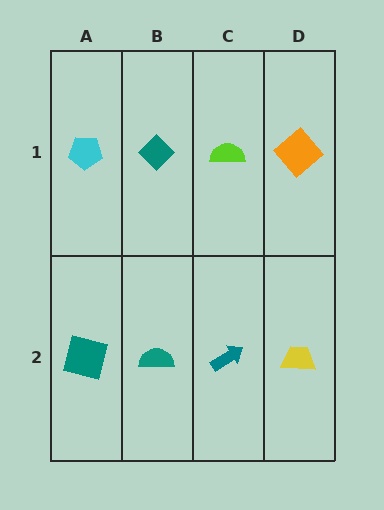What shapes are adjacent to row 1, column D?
A yellow trapezoid (row 2, column D), a lime semicircle (row 1, column C).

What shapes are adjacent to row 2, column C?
A lime semicircle (row 1, column C), a teal semicircle (row 2, column B), a yellow trapezoid (row 2, column D).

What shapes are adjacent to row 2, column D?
An orange diamond (row 1, column D), a teal arrow (row 2, column C).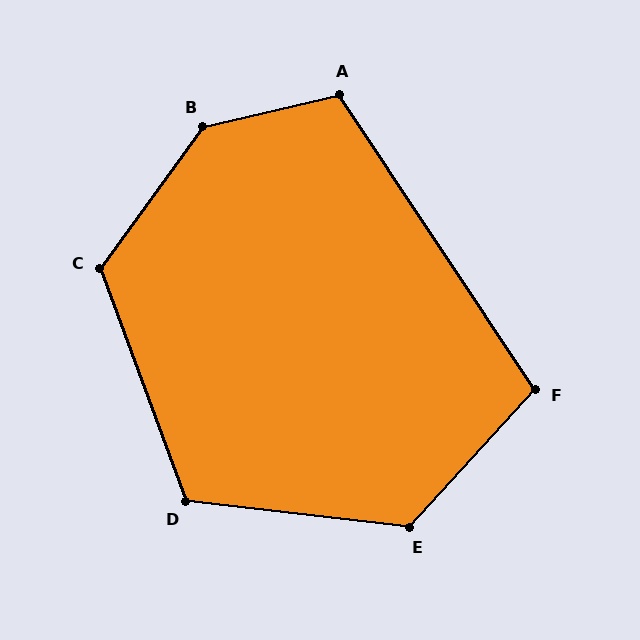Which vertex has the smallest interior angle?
F, at approximately 104 degrees.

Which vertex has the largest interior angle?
B, at approximately 139 degrees.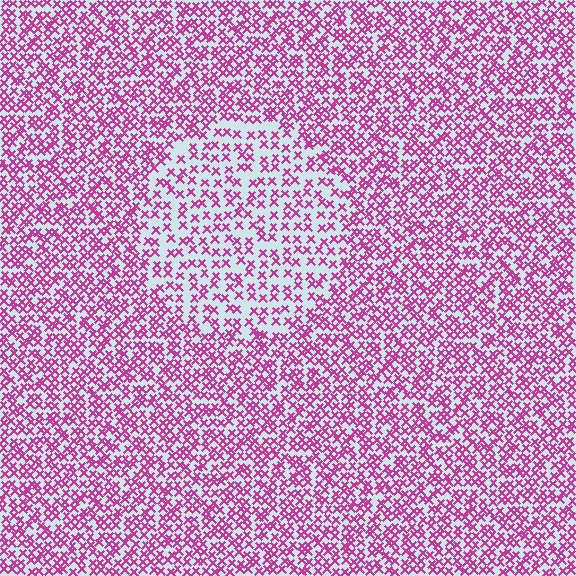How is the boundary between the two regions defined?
The boundary is defined by a change in element density (approximately 1.8x ratio). All elements are the same color, size, and shape.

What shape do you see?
I see a circle.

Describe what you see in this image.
The image contains small magenta elements arranged at two different densities. A circle-shaped region is visible where the elements are less densely packed than the surrounding area.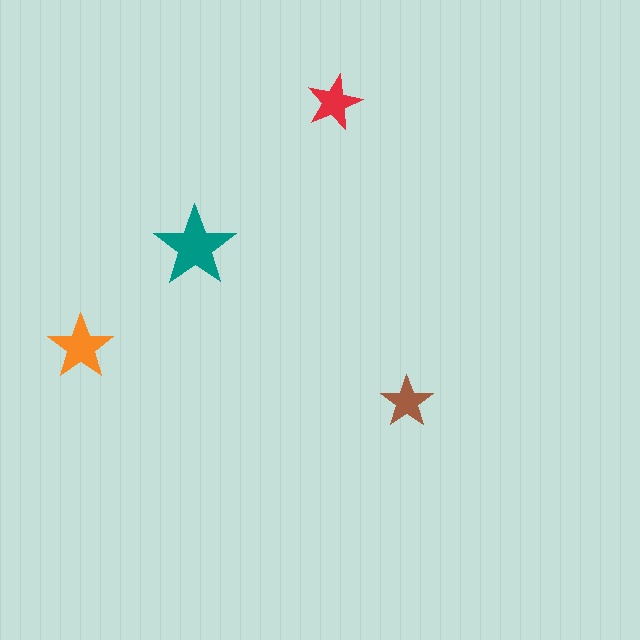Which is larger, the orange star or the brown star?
The orange one.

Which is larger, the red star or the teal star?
The teal one.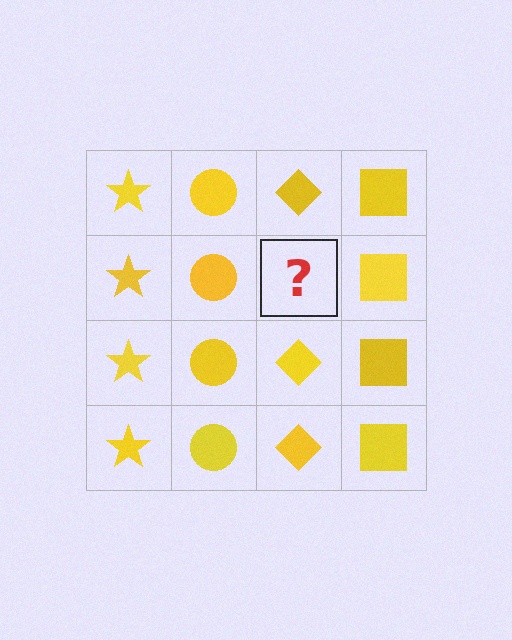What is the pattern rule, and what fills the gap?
The rule is that each column has a consistent shape. The gap should be filled with a yellow diamond.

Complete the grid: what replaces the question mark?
The question mark should be replaced with a yellow diamond.